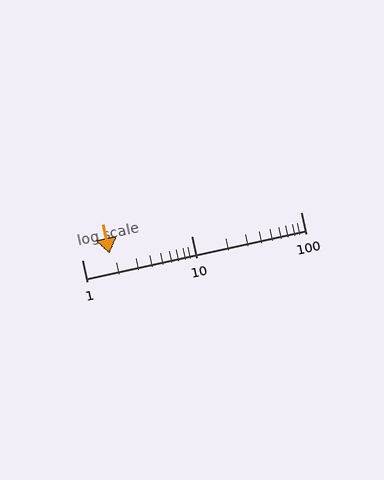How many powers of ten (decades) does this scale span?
The scale spans 2 decades, from 1 to 100.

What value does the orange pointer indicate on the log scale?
The pointer indicates approximately 1.8.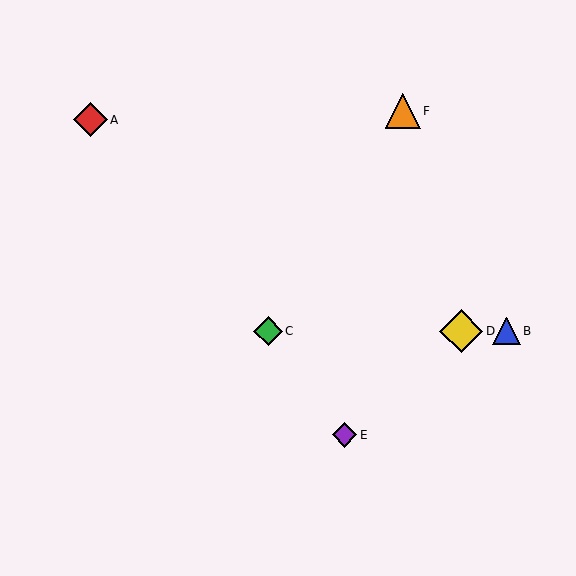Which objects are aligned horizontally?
Objects B, C, D are aligned horizontally.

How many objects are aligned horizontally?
3 objects (B, C, D) are aligned horizontally.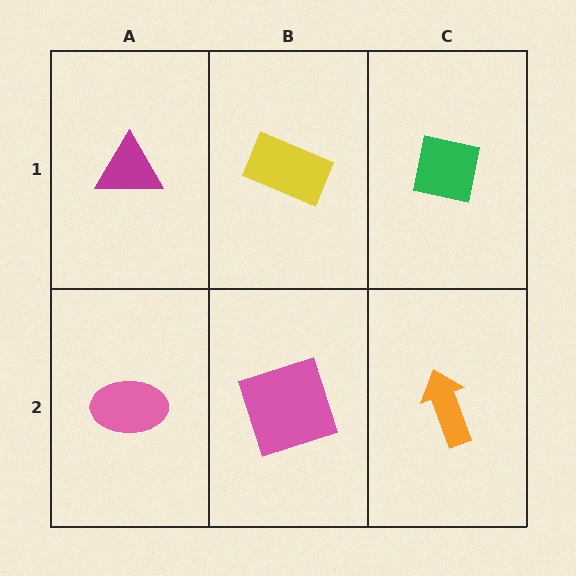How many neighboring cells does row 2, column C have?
2.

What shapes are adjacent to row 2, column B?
A yellow rectangle (row 1, column B), a pink ellipse (row 2, column A), an orange arrow (row 2, column C).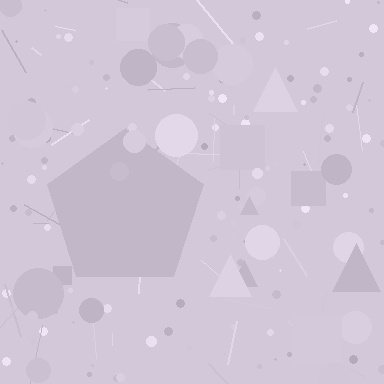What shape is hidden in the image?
A pentagon is hidden in the image.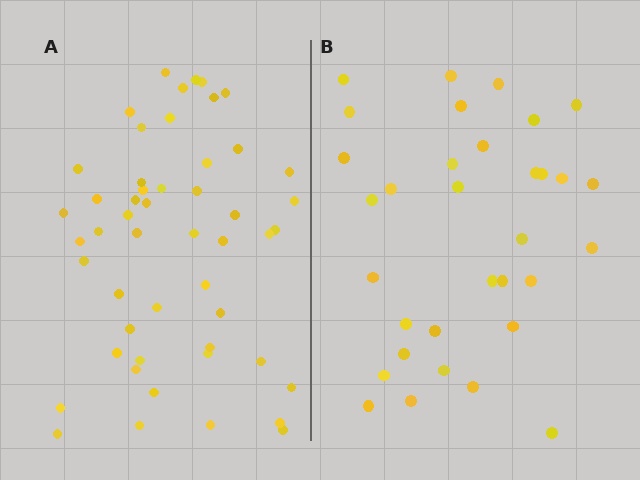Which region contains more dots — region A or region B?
Region A (the left region) has more dots.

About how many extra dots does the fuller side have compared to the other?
Region A has approximately 20 more dots than region B.